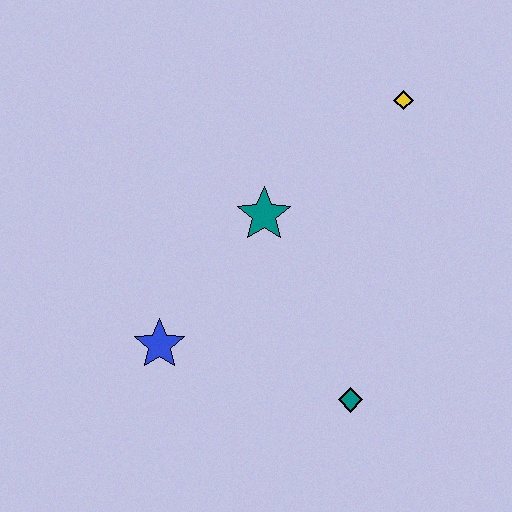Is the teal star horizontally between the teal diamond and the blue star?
Yes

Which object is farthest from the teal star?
The teal diamond is farthest from the teal star.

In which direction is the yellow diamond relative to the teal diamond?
The yellow diamond is above the teal diamond.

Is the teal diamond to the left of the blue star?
No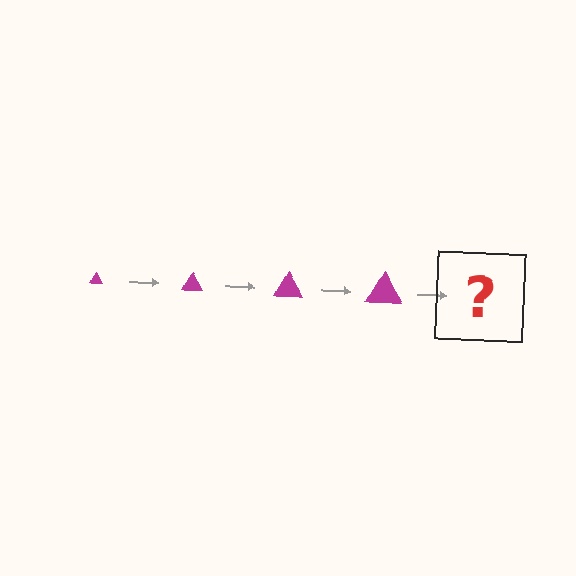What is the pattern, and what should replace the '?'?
The pattern is that the triangle gets progressively larger each step. The '?' should be a magenta triangle, larger than the previous one.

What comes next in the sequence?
The next element should be a magenta triangle, larger than the previous one.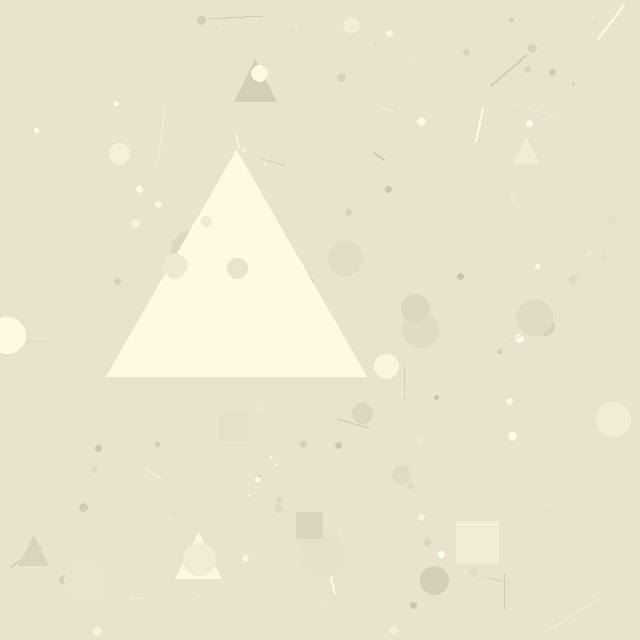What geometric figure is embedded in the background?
A triangle is embedded in the background.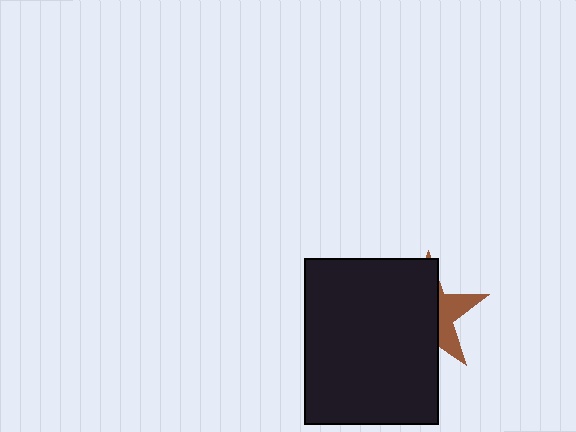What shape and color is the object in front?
The object in front is a black rectangle.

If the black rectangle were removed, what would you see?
You would see the complete brown star.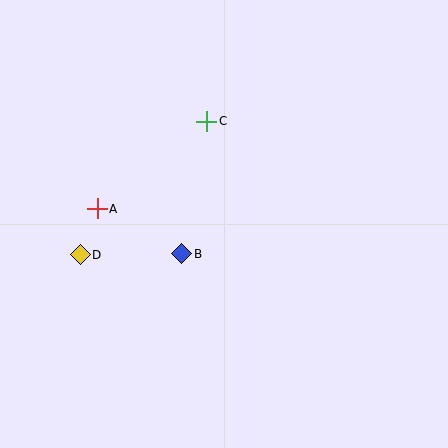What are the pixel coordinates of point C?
Point C is at (207, 121).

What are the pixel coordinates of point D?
Point D is at (80, 255).